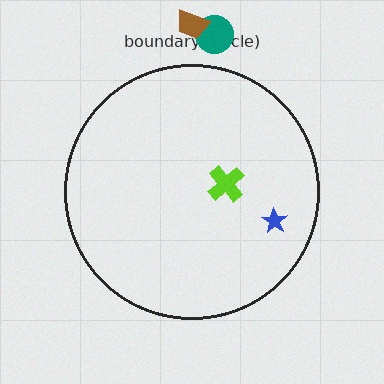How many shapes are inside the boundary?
2 inside, 2 outside.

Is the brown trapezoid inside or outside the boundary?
Outside.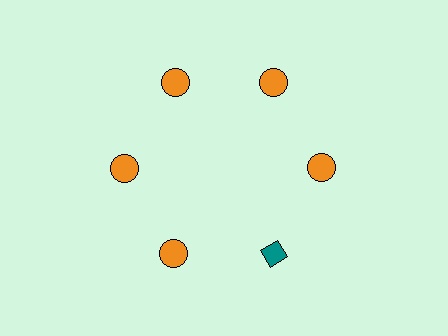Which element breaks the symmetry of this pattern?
The teal diamond at roughly the 5 o'clock position breaks the symmetry. All other shapes are orange circles.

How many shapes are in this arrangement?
There are 6 shapes arranged in a ring pattern.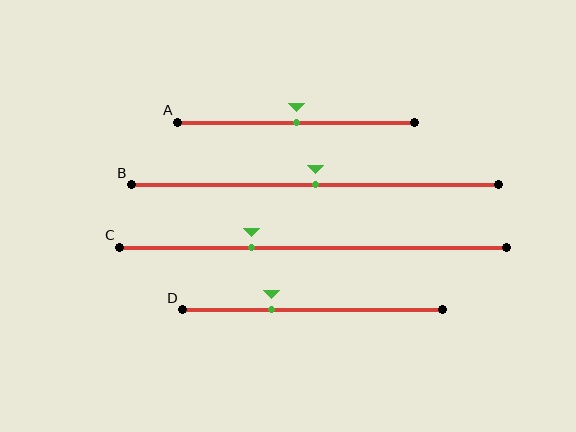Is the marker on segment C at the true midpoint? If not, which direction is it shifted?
No, the marker on segment C is shifted to the left by about 16% of the segment length.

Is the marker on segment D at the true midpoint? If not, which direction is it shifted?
No, the marker on segment D is shifted to the left by about 16% of the segment length.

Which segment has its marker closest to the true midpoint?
Segment A has its marker closest to the true midpoint.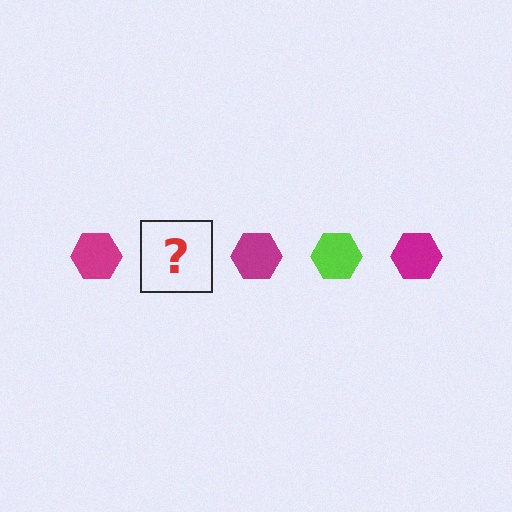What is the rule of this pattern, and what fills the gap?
The rule is that the pattern cycles through magenta, lime hexagons. The gap should be filled with a lime hexagon.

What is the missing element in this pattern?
The missing element is a lime hexagon.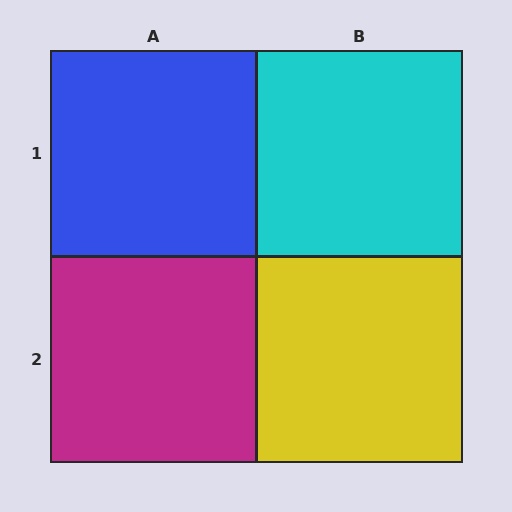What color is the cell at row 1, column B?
Cyan.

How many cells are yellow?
1 cell is yellow.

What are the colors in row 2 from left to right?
Magenta, yellow.